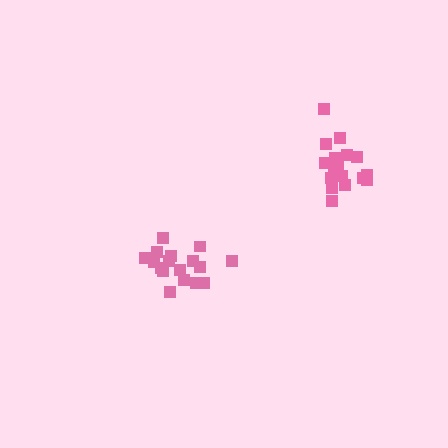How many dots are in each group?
Group 1: 17 dots, Group 2: 18 dots (35 total).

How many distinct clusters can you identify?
There are 2 distinct clusters.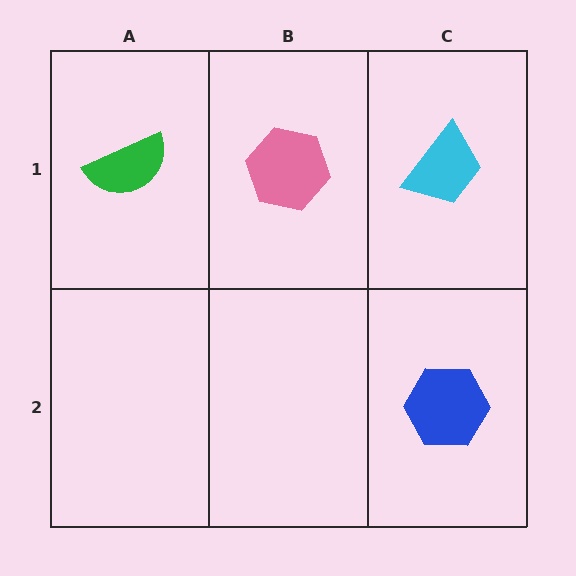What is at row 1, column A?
A green semicircle.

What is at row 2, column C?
A blue hexagon.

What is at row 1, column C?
A cyan trapezoid.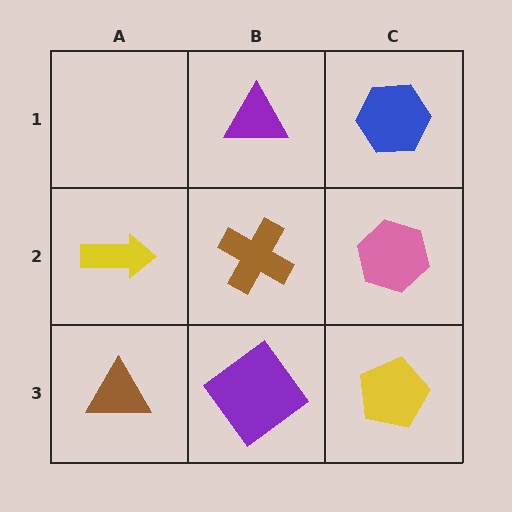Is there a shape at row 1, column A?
No, that cell is empty.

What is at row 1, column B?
A purple triangle.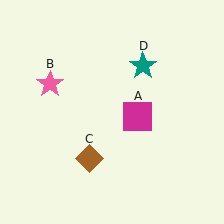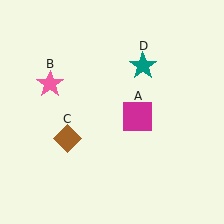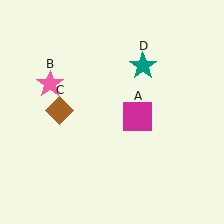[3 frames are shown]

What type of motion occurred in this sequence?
The brown diamond (object C) rotated clockwise around the center of the scene.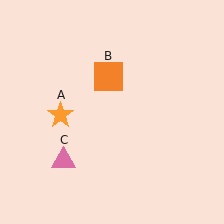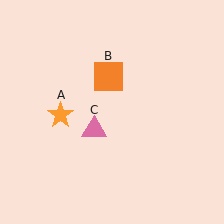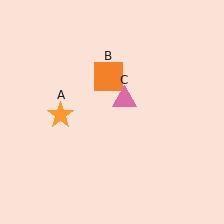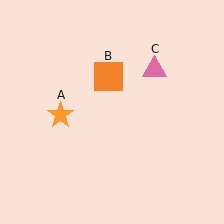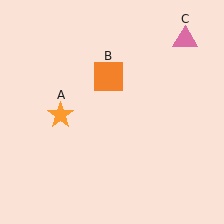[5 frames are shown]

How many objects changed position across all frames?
1 object changed position: pink triangle (object C).